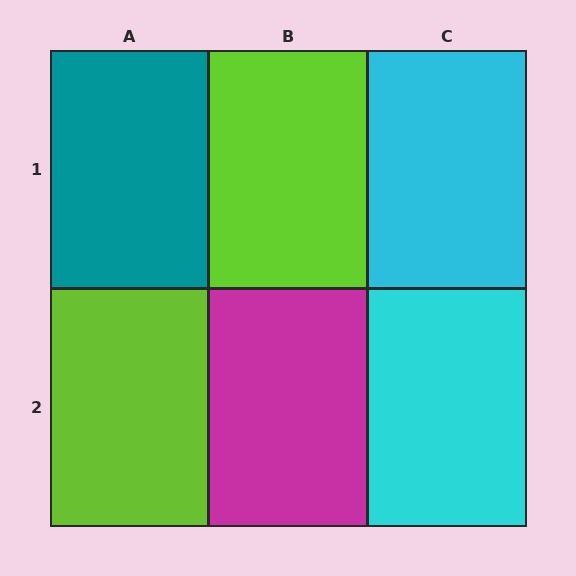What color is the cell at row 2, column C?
Cyan.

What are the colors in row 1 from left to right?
Teal, lime, cyan.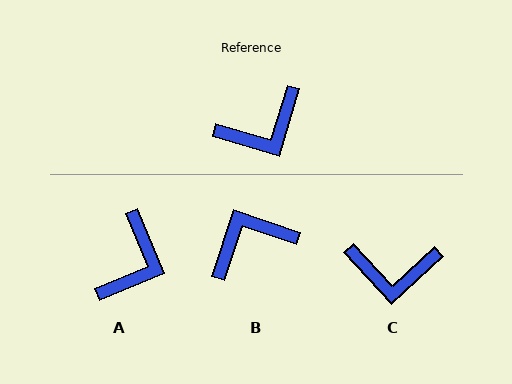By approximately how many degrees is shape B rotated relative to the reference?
Approximately 178 degrees counter-clockwise.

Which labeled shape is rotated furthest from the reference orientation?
B, about 178 degrees away.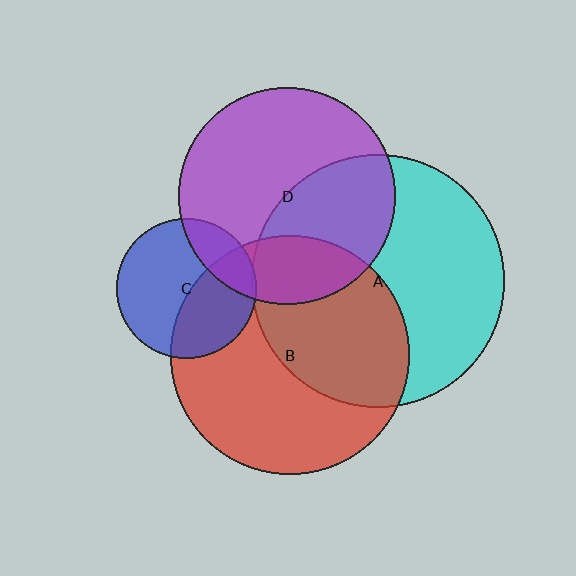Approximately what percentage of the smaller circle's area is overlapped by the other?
Approximately 20%.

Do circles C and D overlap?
Yes.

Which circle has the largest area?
Circle A (cyan).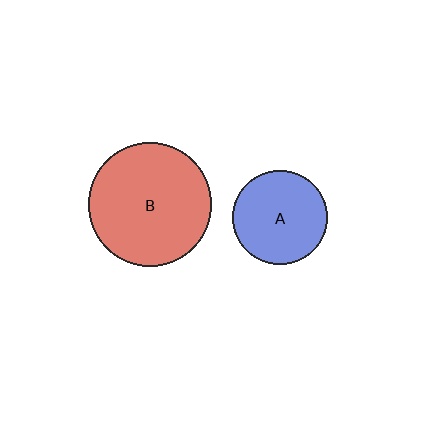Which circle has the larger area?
Circle B (red).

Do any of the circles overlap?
No, none of the circles overlap.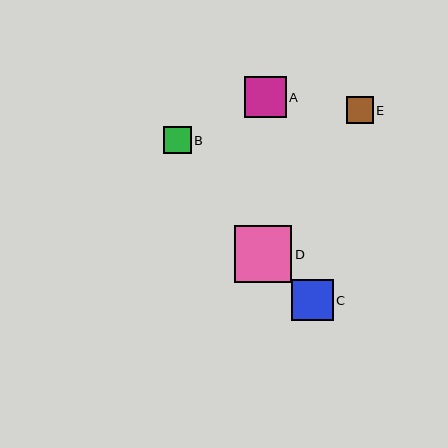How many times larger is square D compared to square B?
Square D is approximately 2.1 times the size of square B.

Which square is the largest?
Square D is the largest with a size of approximately 57 pixels.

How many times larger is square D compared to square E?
Square D is approximately 2.2 times the size of square E.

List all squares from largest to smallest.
From largest to smallest: D, C, A, B, E.